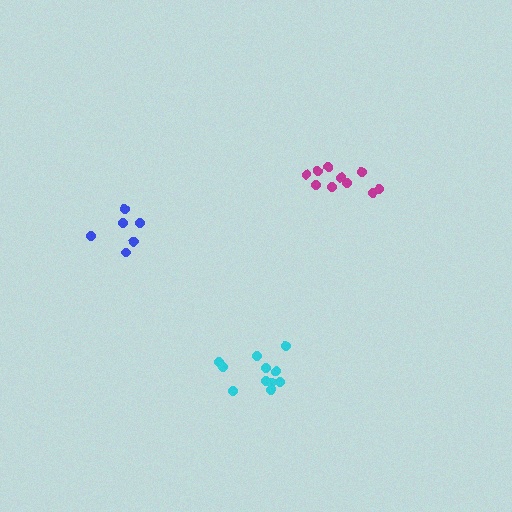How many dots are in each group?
Group 1: 11 dots, Group 2: 6 dots, Group 3: 10 dots (27 total).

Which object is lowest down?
The cyan cluster is bottommost.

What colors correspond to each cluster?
The clusters are colored: cyan, blue, magenta.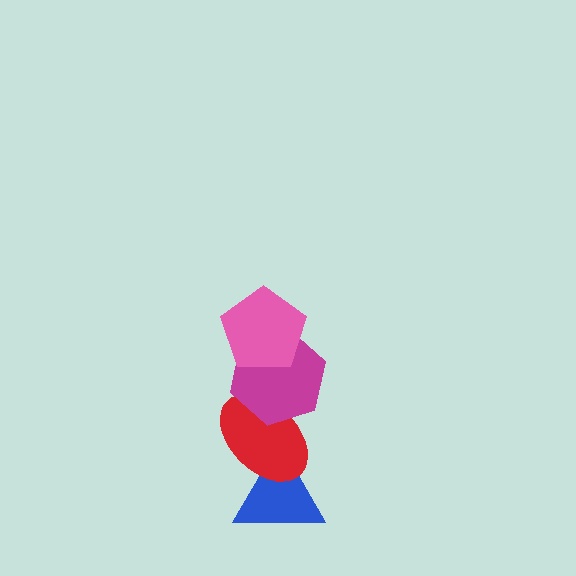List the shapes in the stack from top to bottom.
From top to bottom: the pink pentagon, the magenta hexagon, the red ellipse, the blue triangle.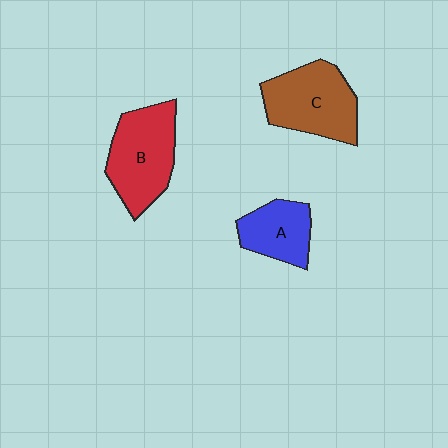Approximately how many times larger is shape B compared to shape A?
Approximately 1.6 times.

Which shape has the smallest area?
Shape A (blue).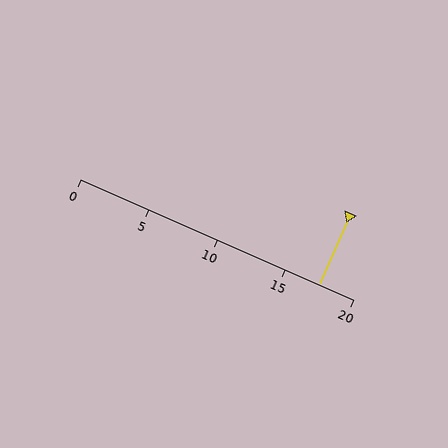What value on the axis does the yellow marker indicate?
The marker indicates approximately 17.5.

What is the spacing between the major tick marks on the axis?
The major ticks are spaced 5 apart.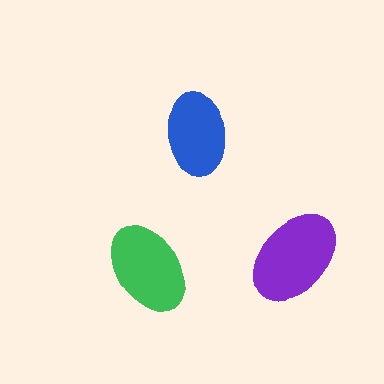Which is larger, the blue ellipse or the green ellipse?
The green one.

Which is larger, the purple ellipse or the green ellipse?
The purple one.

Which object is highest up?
The blue ellipse is topmost.